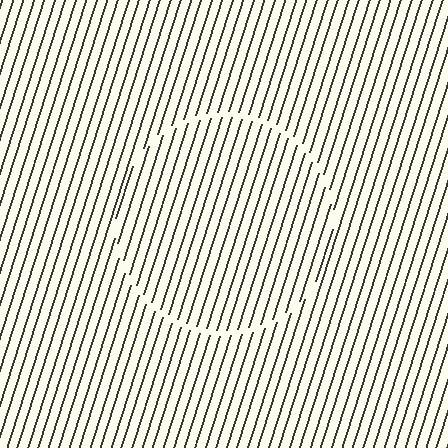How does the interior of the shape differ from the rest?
The interior of the shape contains the same grating, shifted by half a period — the contour is defined by the phase discontinuity where line-ends from the inner and outer gratings abut.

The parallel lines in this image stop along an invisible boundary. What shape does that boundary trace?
An illusory circle. The interior of the shape contains the same grating, shifted by half a period — the contour is defined by the phase discontinuity where line-ends from the inner and outer gratings abut.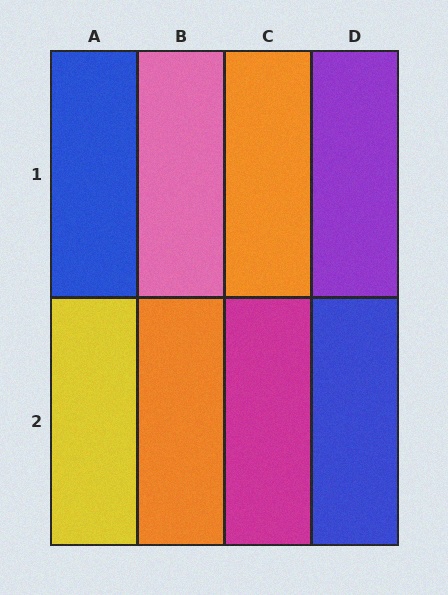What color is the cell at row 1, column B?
Pink.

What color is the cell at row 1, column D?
Purple.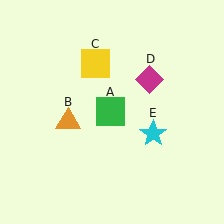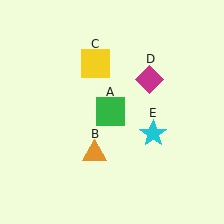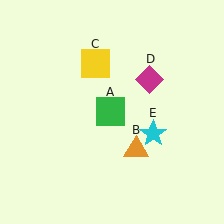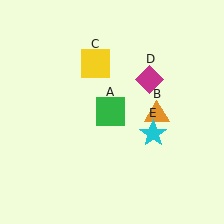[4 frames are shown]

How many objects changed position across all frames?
1 object changed position: orange triangle (object B).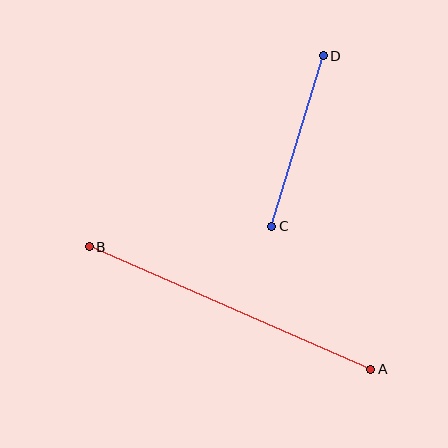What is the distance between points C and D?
The distance is approximately 178 pixels.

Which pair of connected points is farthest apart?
Points A and B are farthest apart.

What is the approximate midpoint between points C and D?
The midpoint is at approximately (297, 141) pixels.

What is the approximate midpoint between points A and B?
The midpoint is at approximately (230, 308) pixels.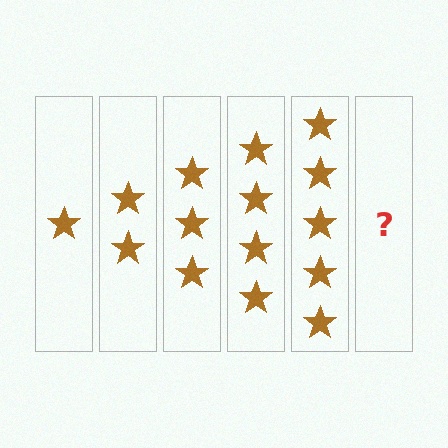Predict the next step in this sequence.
The next step is 6 stars.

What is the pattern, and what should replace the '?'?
The pattern is that each step adds one more star. The '?' should be 6 stars.